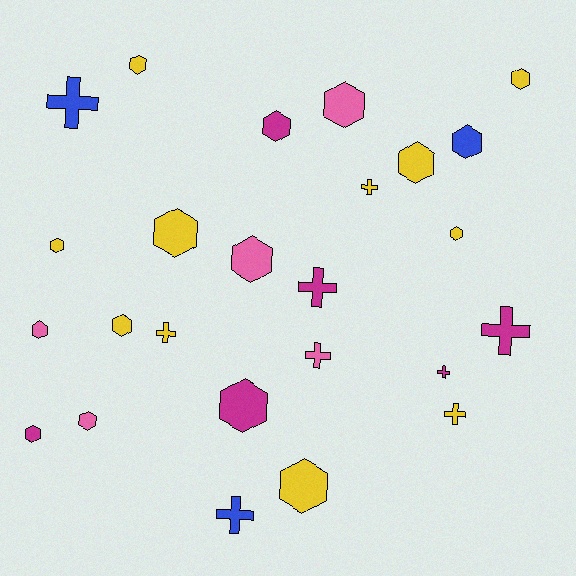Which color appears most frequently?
Yellow, with 11 objects.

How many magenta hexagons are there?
There are 3 magenta hexagons.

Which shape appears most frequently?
Hexagon, with 16 objects.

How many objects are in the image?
There are 25 objects.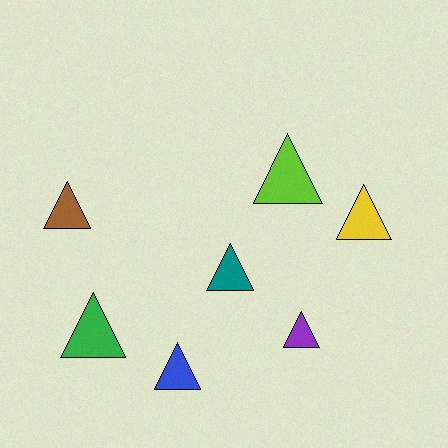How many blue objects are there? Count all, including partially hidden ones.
There is 1 blue object.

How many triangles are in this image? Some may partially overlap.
There are 7 triangles.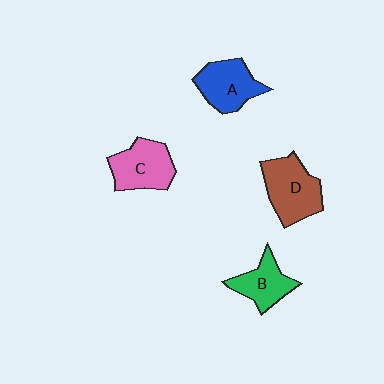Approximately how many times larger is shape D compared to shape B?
Approximately 1.4 times.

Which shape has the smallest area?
Shape B (green).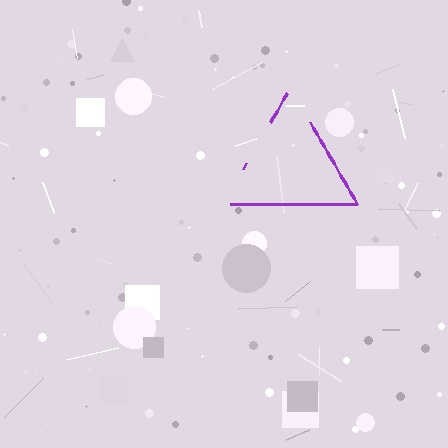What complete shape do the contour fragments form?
The contour fragments form a triangle.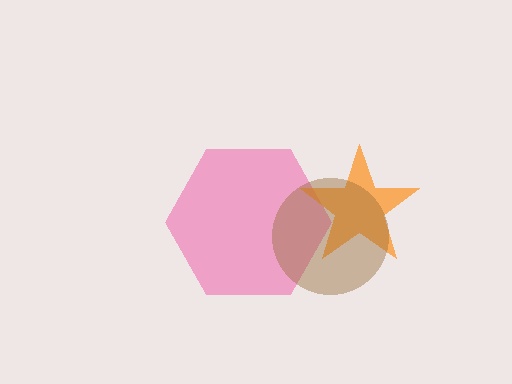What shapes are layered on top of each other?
The layered shapes are: a pink hexagon, an orange star, a brown circle.